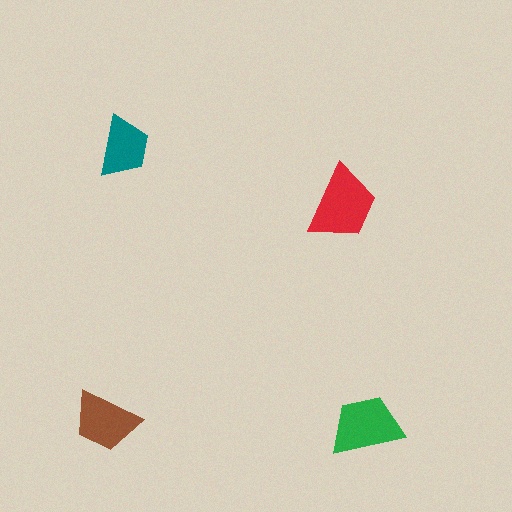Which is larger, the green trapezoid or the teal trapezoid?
The green one.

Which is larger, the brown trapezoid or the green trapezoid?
The green one.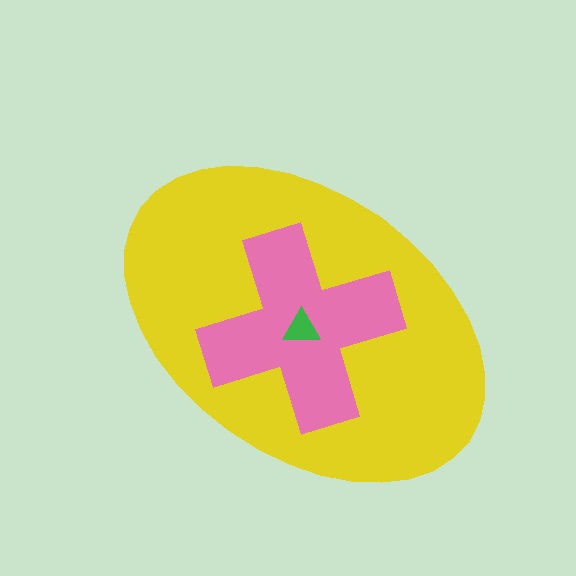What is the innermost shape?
The green triangle.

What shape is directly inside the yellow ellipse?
The pink cross.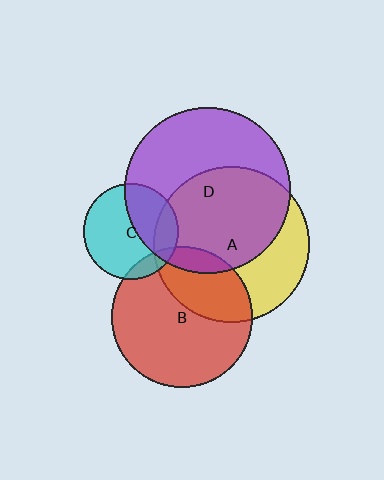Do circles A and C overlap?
Yes.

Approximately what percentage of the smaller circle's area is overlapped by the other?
Approximately 15%.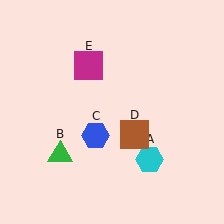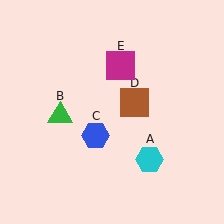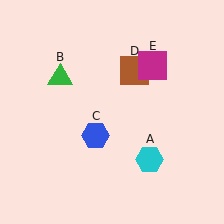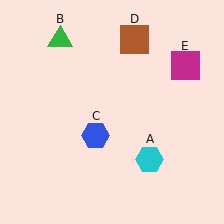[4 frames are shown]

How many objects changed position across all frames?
3 objects changed position: green triangle (object B), brown square (object D), magenta square (object E).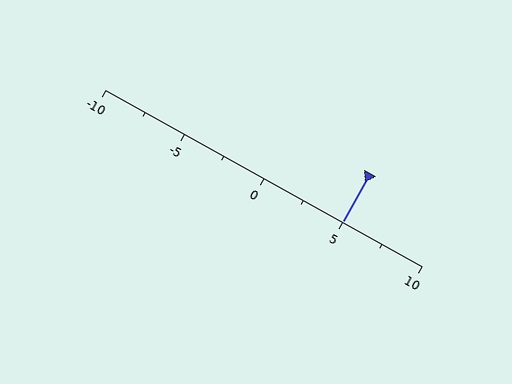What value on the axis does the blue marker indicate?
The marker indicates approximately 5.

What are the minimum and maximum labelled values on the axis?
The axis runs from -10 to 10.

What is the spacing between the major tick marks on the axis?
The major ticks are spaced 5 apart.